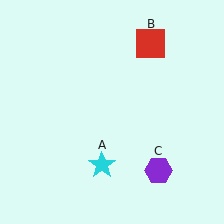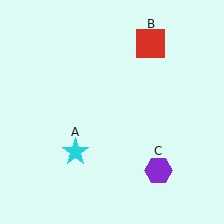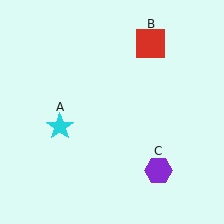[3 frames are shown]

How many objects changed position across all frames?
1 object changed position: cyan star (object A).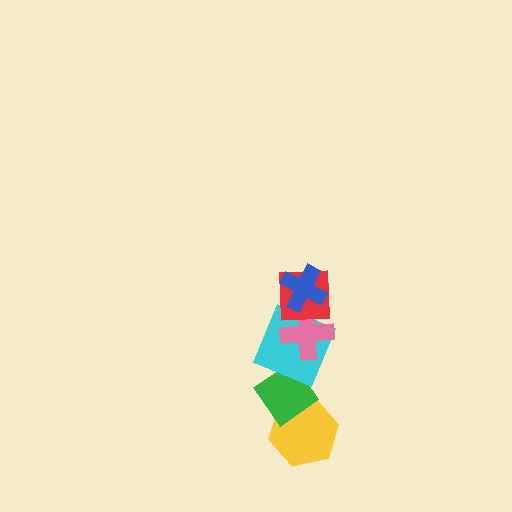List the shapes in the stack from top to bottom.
From top to bottom: the blue cross, the red square, the pink cross, the cyan square, the green diamond, the yellow hexagon.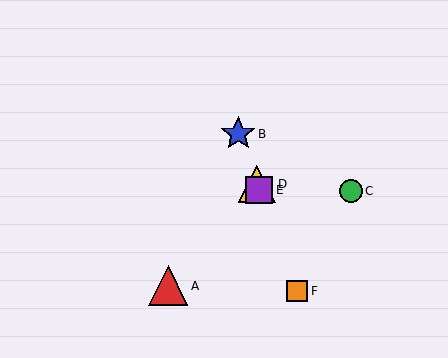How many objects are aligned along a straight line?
4 objects (B, D, E, F) are aligned along a straight line.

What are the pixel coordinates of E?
Object E is at (259, 190).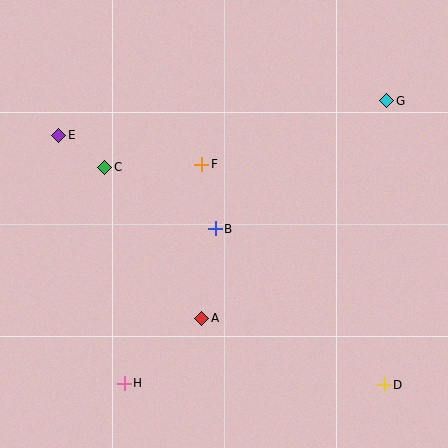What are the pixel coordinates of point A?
Point A is at (202, 318).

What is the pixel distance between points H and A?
The distance between H and A is 101 pixels.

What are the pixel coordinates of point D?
Point D is at (384, 385).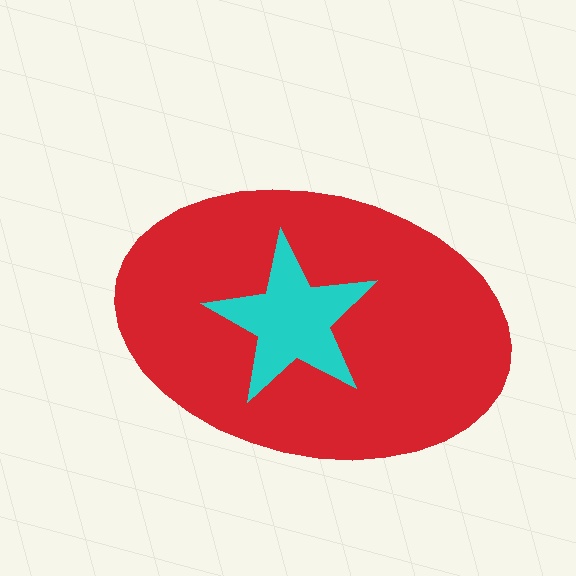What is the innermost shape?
The cyan star.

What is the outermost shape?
The red ellipse.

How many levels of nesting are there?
2.